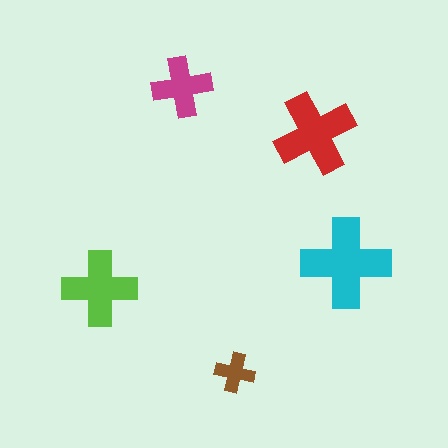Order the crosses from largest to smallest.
the cyan one, the red one, the lime one, the magenta one, the brown one.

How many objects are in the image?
There are 5 objects in the image.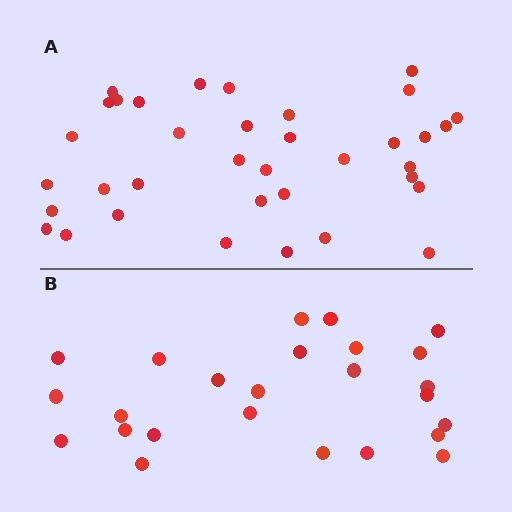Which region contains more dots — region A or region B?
Region A (the top region) has more dots.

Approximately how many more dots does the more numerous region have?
Region A has roughly 12 or so more dots than region B.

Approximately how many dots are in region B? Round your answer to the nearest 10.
About 20 dots. (The exact count is 25, which rounds to 20.)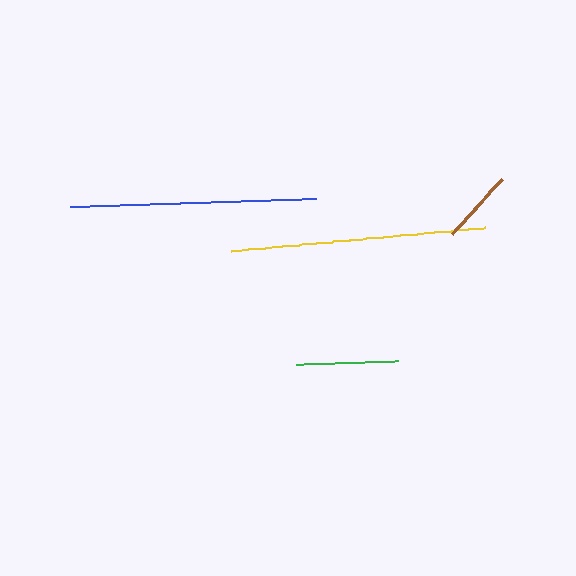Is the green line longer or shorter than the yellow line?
The yellow line is longer than the green line.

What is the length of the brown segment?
The brown segment is approximately 74 pixels long.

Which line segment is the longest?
The yellow line is the longest at approximately 256 pixels.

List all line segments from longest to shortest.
From longest to shortest: yellow, blue, green, brown.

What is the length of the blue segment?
The blue segment is approximately 246 pixels long.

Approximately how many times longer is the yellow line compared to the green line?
The yellow line is approximately 2.5 times the length of the green line.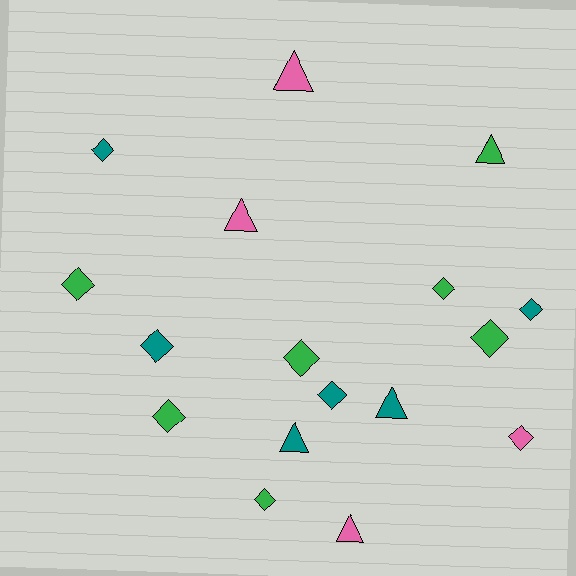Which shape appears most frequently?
Diamond, with 11 objects.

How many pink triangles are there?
There are 3 pink triangles.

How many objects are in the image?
There are 17 objects.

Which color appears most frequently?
Green, with 7 objects.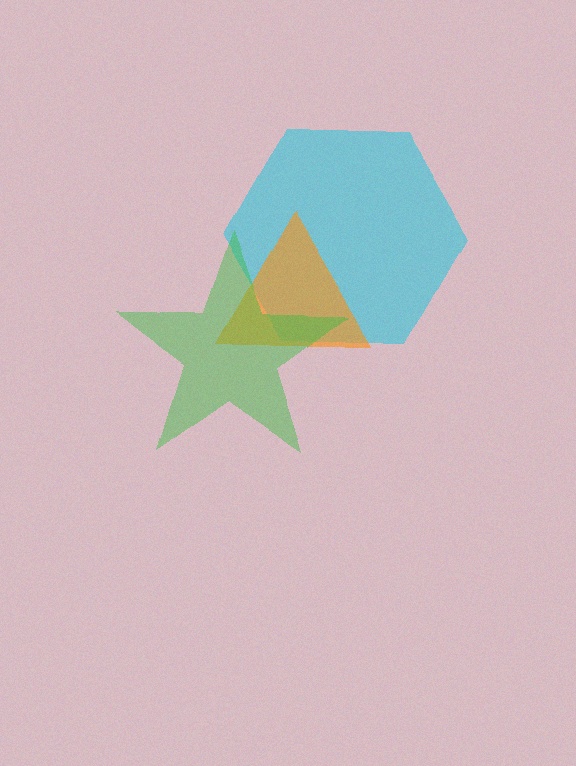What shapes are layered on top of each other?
The layered shapes are: a cyan hexagon, an orange triangle, a green star.